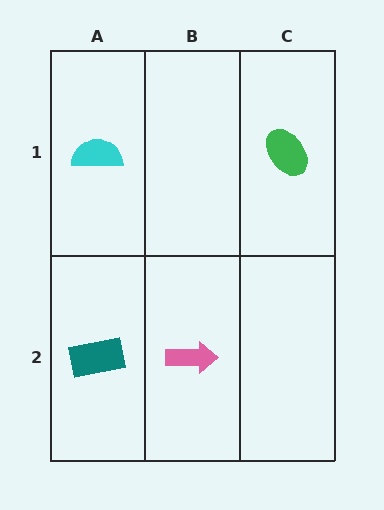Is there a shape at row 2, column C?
No, that cell is empty.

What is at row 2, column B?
A pink arrow.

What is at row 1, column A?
A cyan semicircle.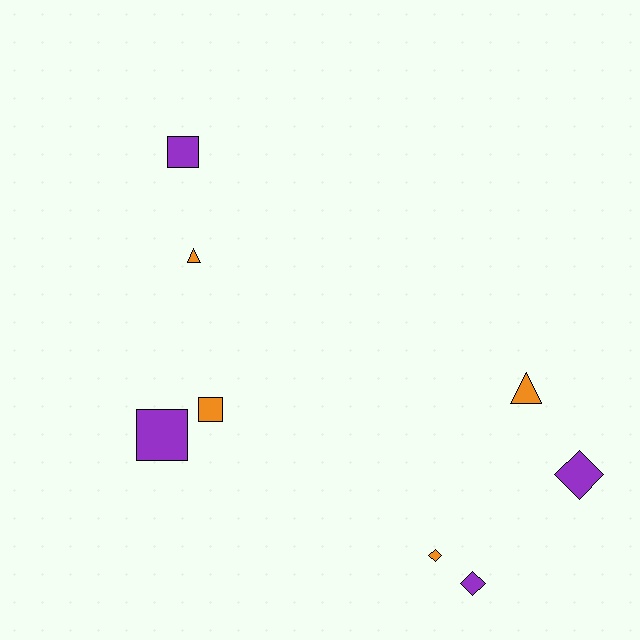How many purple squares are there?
There are 2 purple squares.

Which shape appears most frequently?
Diamond, with 3 objects.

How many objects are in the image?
There are 8 objects.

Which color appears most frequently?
Purple, with 4 objects.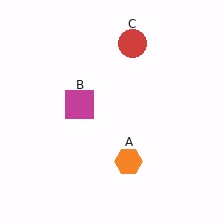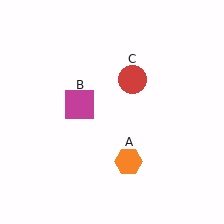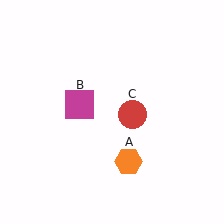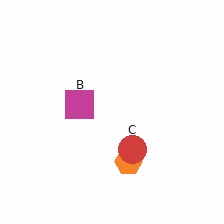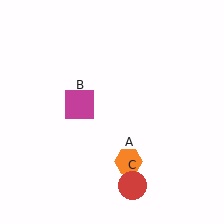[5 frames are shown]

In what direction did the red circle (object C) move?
The red circle (object C) moved down.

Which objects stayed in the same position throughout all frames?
Orange hexagon (object A) and magenta square (object B) remained stationary.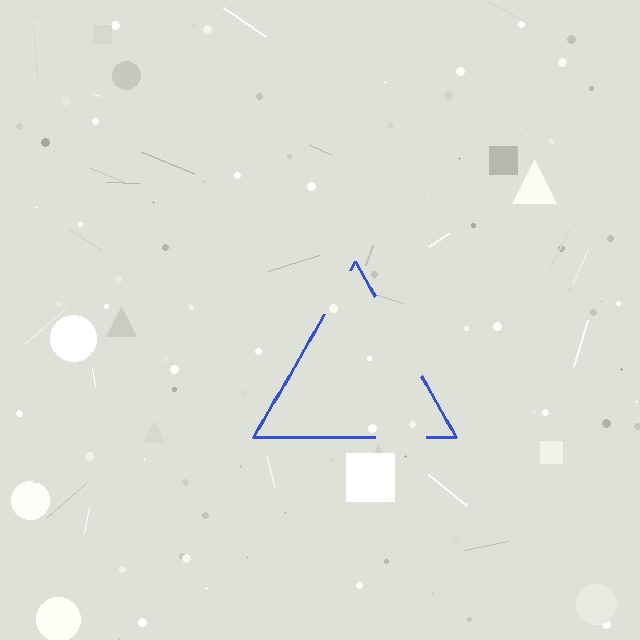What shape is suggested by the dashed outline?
The dashed outline suggests a triangle.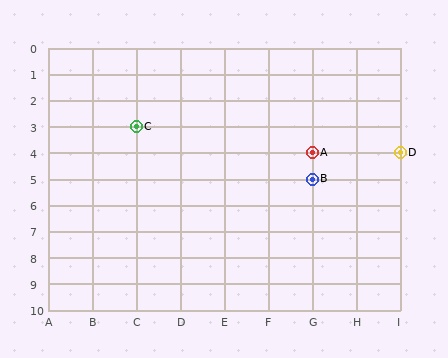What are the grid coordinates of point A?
Point A is at grid coordinates (G, 4).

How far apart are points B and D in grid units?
Points B and D are 2 columns and 1 row apart (about 2.2 grid units diagonally).